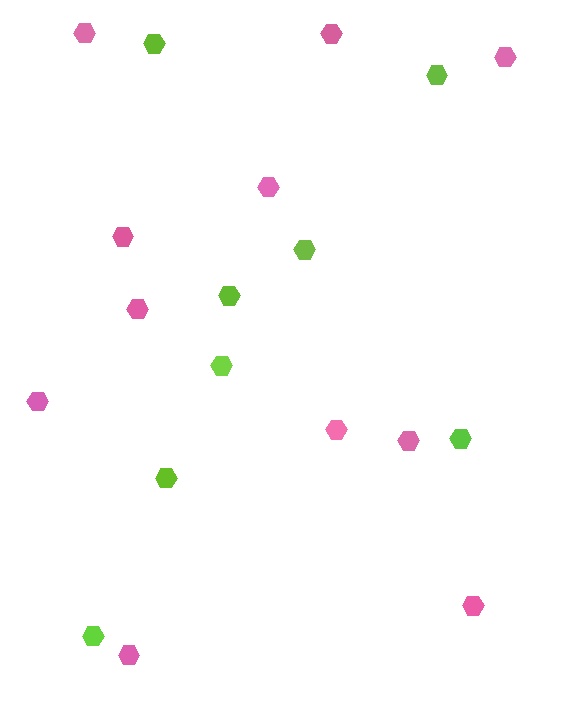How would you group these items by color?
There are 2 groups: one group of lime hexagons (8) and one group of pink hexagons (11).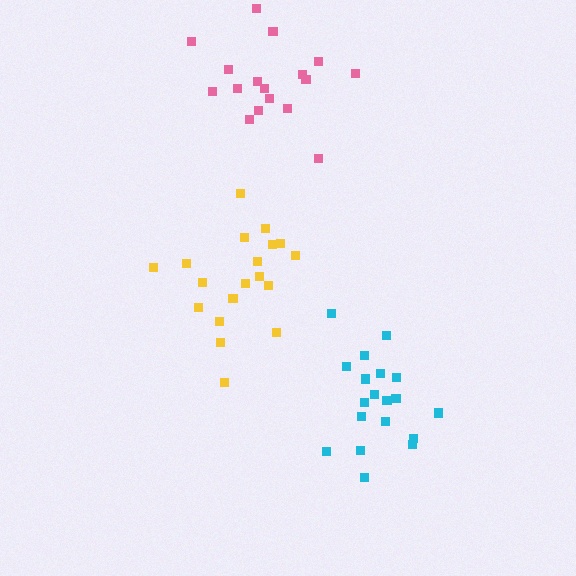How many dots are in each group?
Group 1: 17 dots, Group 2: 19 dots, Group 3: 19 dots (55 total).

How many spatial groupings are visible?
There are 3 spatial groupings.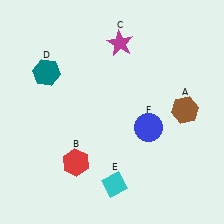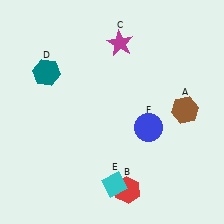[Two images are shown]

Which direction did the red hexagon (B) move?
The red hexagon (B) moved right.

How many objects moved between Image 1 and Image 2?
1 object moved between the two images.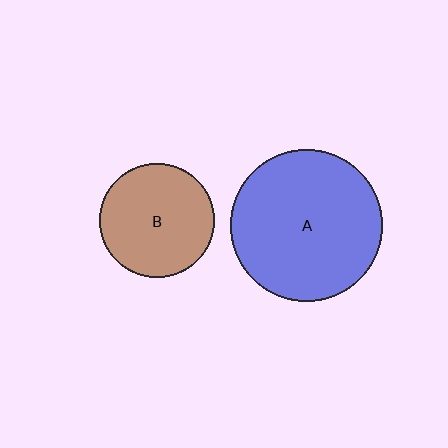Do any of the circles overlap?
No, none of the circles overlap.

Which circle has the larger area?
Circle A (blue).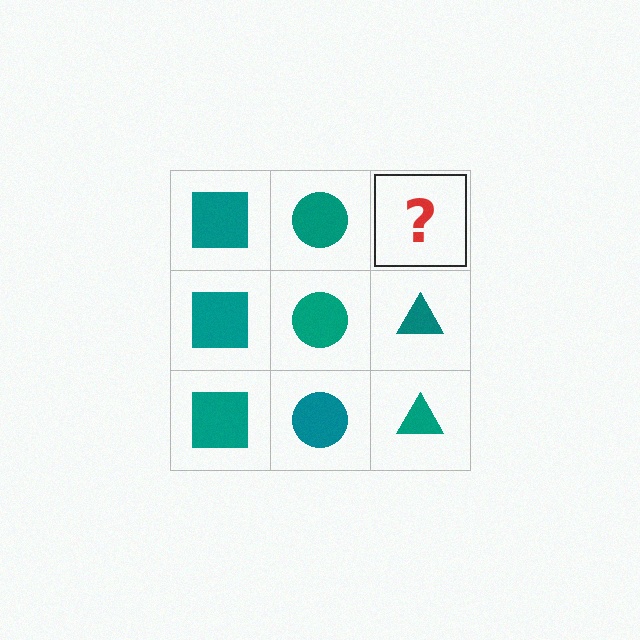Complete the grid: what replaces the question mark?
The question mark should be replaced with a teal triangle.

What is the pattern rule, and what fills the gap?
The rule is that each column has a consistent shape. The gap should be filled with a teal triangle.